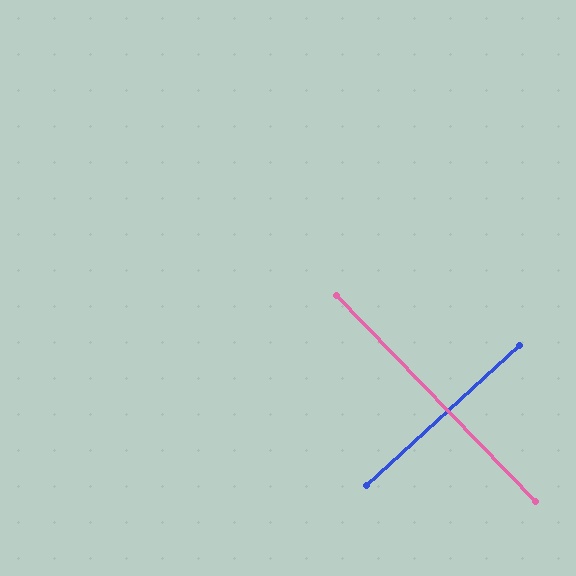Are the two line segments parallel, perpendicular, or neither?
Perpendicular — they meet at approximately 88°.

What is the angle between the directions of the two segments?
Approximately 88 degrees.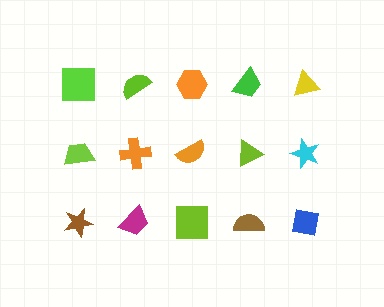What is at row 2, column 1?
A lime trapezoid.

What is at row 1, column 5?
A yellow triangle.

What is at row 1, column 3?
An orange hexagon.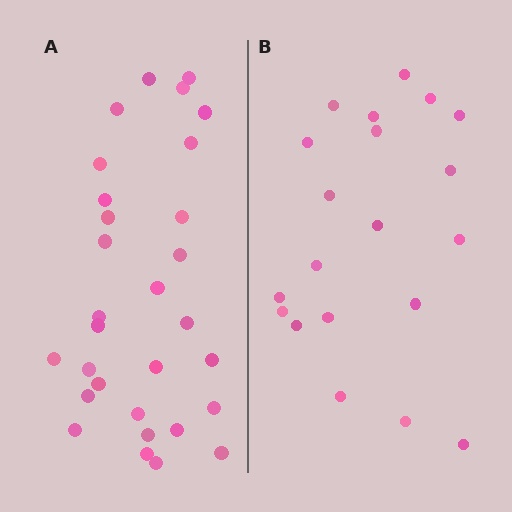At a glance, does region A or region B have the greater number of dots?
Region A (the left region) has more dots.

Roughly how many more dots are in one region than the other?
Region A has roughly 10 or so more dots than region B.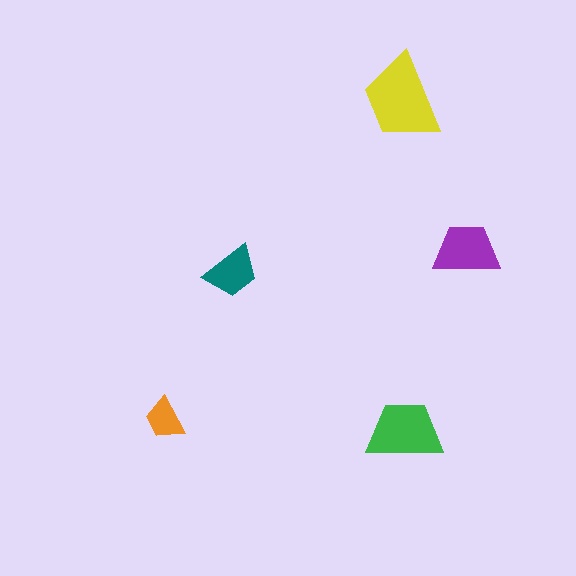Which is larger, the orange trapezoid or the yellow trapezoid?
The yellow one.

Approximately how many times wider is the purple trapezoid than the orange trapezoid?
About 1.5 times wider.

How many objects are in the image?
There are 5 objects in the image.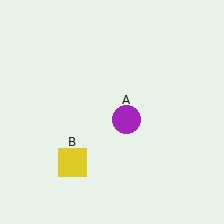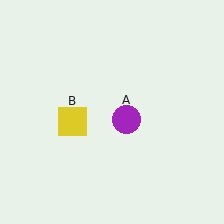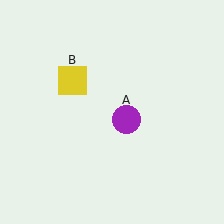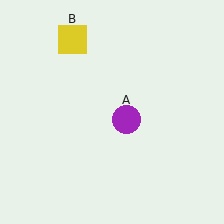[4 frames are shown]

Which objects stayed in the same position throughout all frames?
Purple circle (object A) remained stationary.